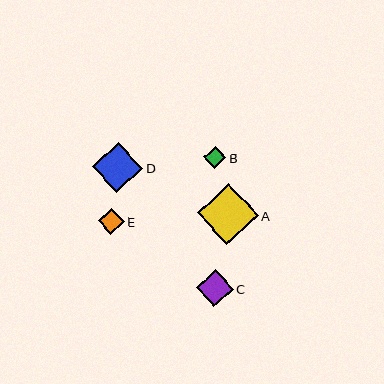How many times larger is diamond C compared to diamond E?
Diamond C is approximately 1.5 times the size of diamond E.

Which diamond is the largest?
Diamond A is the largest with a size of approximately 61 pixels.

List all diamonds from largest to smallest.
From largest to smallest: A, D, C, E, B.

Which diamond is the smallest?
Diamond B is the smallest with a size of approximately 22 pixels.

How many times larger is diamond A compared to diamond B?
Diamond A is approximately 2.8 times the size of diamond B.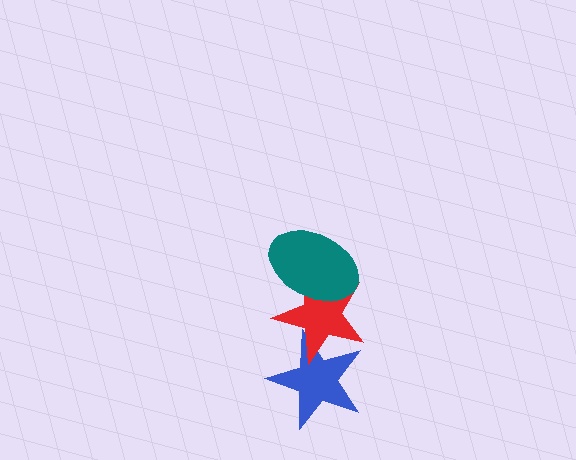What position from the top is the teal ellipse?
The teal ellipse is 1st from the top.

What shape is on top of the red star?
The teal ellipse is on top of the red star.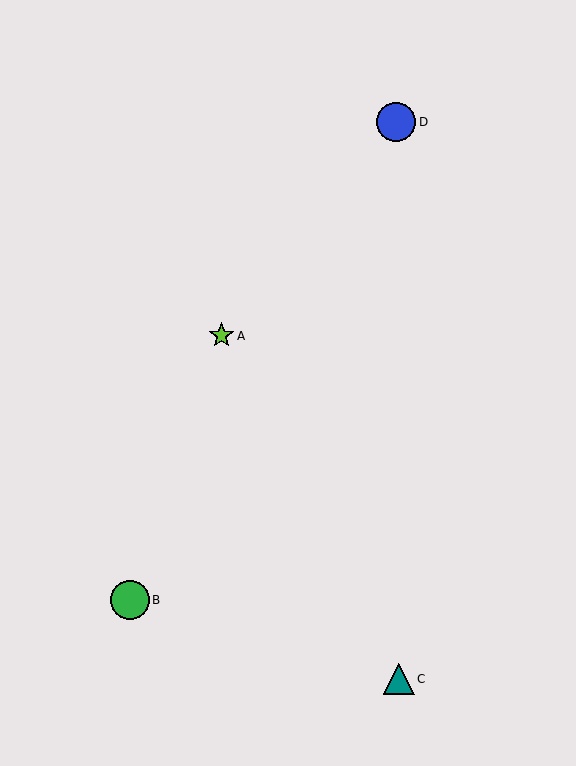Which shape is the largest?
The blue circle (labeled D) is the largest.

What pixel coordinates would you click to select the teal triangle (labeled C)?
Click at (399, 679) to select the teal triangle C.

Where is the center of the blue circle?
The center of the blue circle is at (396, 122).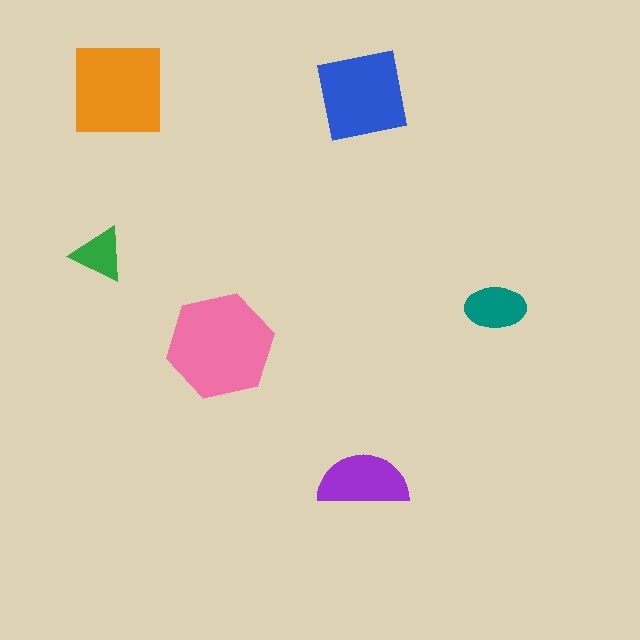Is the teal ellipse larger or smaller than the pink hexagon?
Smaller.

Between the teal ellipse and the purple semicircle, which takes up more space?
The purple semicircle.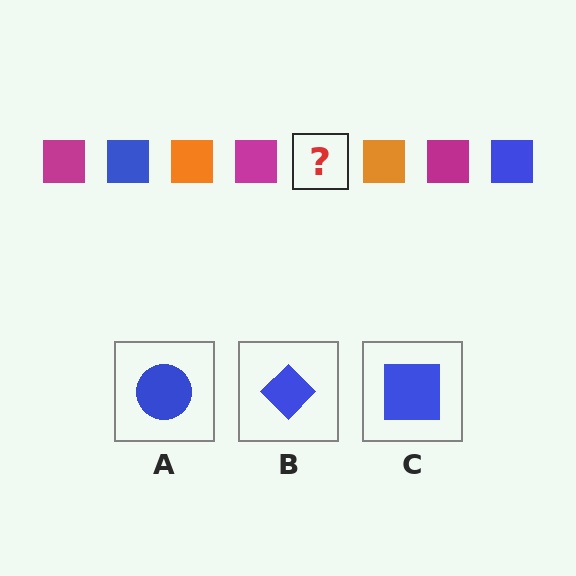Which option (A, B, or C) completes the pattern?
C.